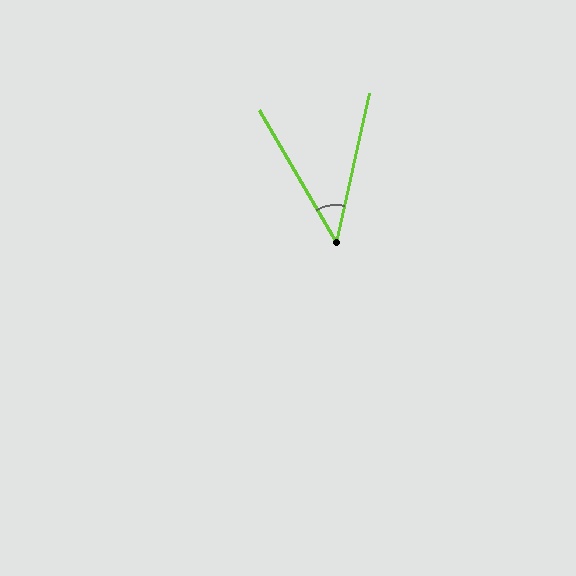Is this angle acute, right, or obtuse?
It is acute.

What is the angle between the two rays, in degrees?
Approximately 43 degrees.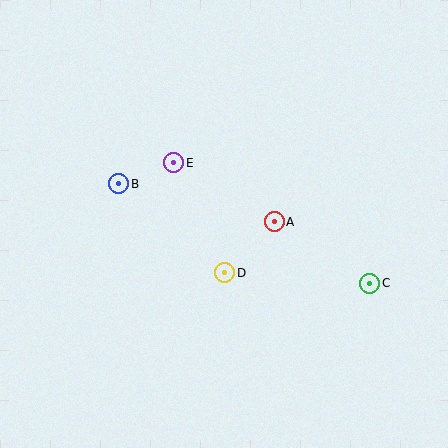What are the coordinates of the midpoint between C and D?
The midpoint between C and D is at (297, 278).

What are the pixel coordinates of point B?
Point B is at (119, 184).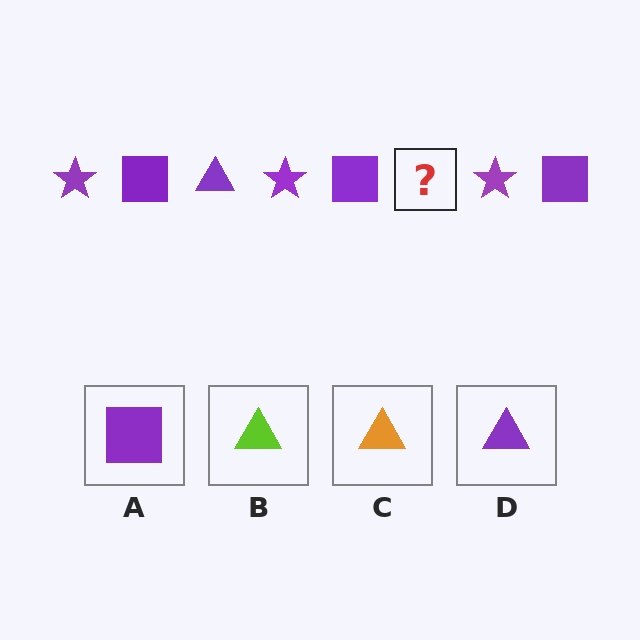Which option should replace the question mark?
Option D.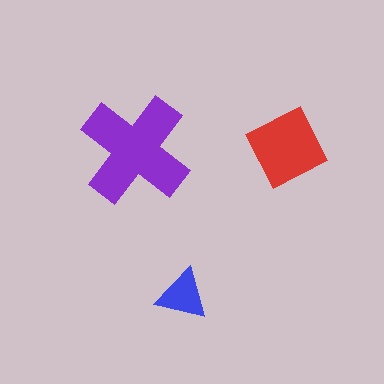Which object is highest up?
The red diamond is topmost.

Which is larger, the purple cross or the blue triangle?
The purple cross.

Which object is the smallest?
The blue triangle.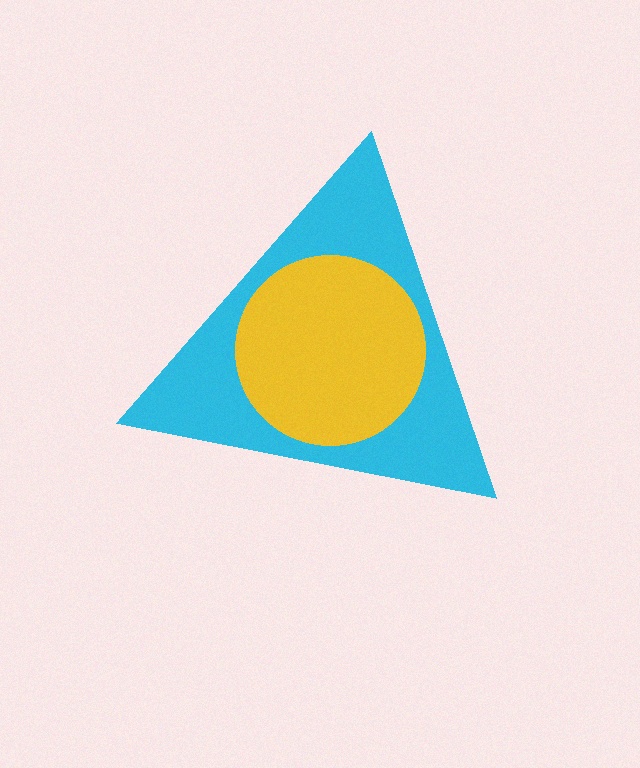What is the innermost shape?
The yellow circle.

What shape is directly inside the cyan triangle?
The yellow circle.